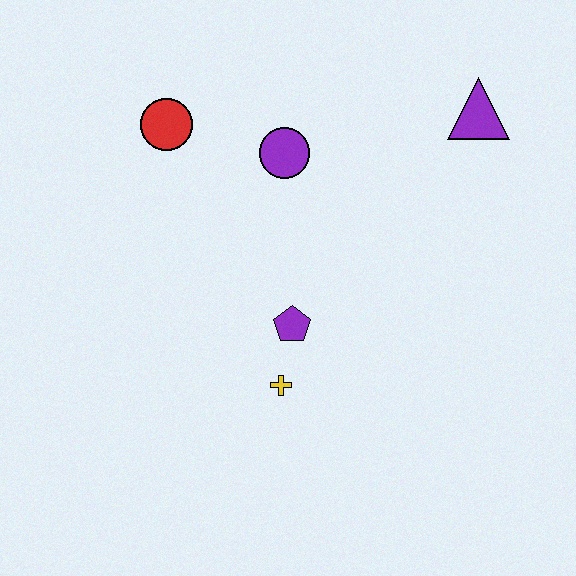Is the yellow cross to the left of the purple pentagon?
Yes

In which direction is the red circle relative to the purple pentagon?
The red circle is above the purple pentagon.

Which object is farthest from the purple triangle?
The yellow cross is farthest from the purple triangle.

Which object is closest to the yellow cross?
The purple pentagon is closest to the yellow cross.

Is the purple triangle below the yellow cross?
No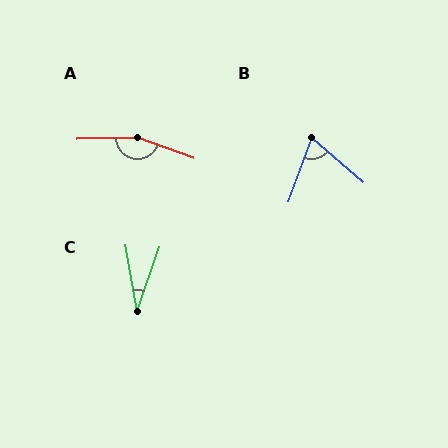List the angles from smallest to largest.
C (29°), B (70°), A (160°).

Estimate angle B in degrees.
Approximately 70 degrees.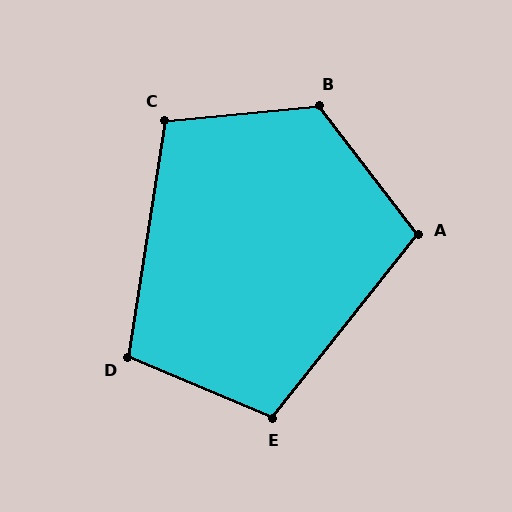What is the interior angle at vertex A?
Approximately 104 degrees (obtuse).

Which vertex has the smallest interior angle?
D, at approximately 104 degrees.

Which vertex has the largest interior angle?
B, at approximately 122 degrees.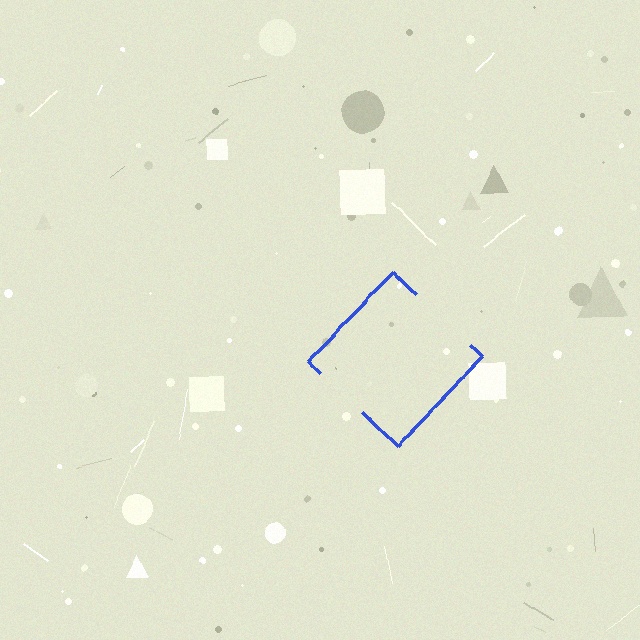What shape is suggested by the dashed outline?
The dashed outline suggests a diamond.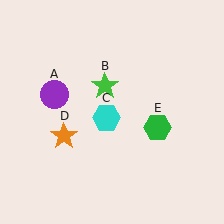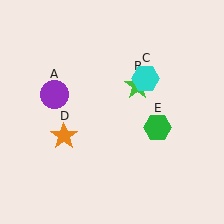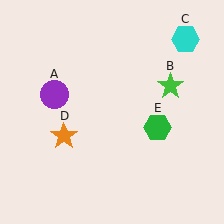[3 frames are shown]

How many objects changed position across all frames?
2 objects changed position: green star (object B), cyan hexagon (object C).